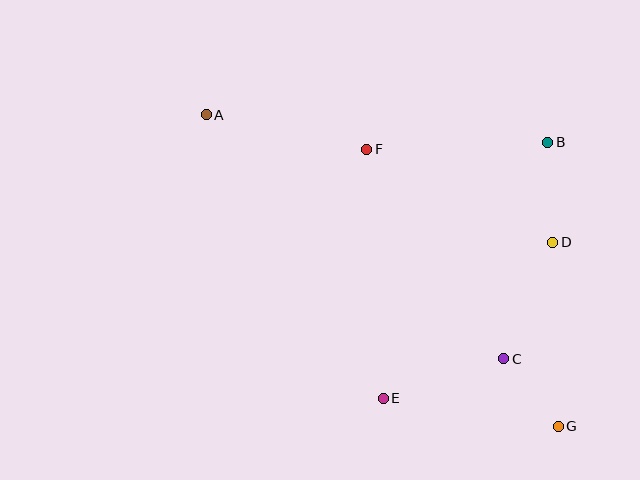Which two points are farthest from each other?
Points A and G are farthest from each other.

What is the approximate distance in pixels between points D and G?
The distance between D and G is approximately 184 pixels.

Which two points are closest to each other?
Points C and G are closest to each other.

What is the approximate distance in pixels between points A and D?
The distance between A and D is approximately 369 pixels.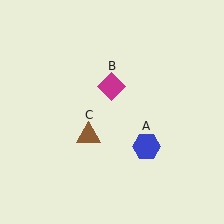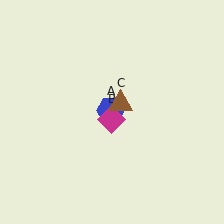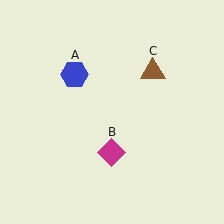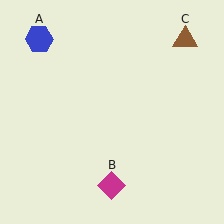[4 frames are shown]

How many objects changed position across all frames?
3 objects changed position: blue hexagon (object A), magenta diamond (object B), brown triangle (object C).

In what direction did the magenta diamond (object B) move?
The magenta diamond (object B) moved down.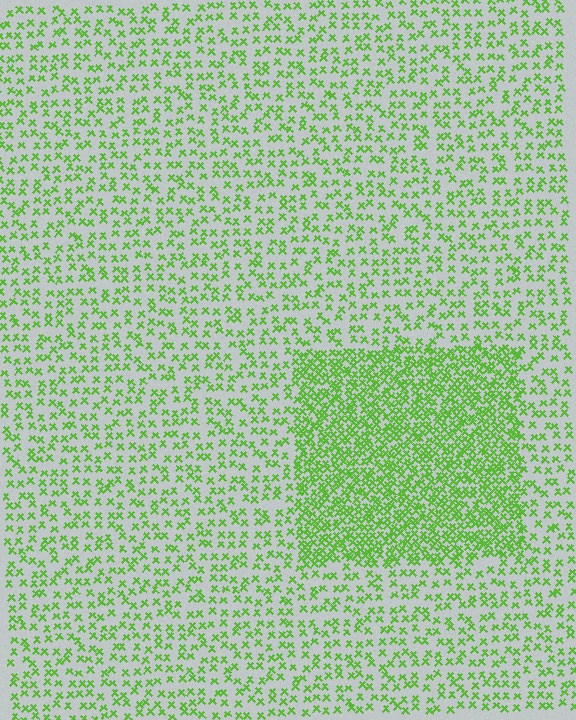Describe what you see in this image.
The image contains small lime elements arranged at two different densities. A rectangle-shaped region is visible where the elements are more densely packed than the surrounding area.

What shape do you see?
I see a rectangle.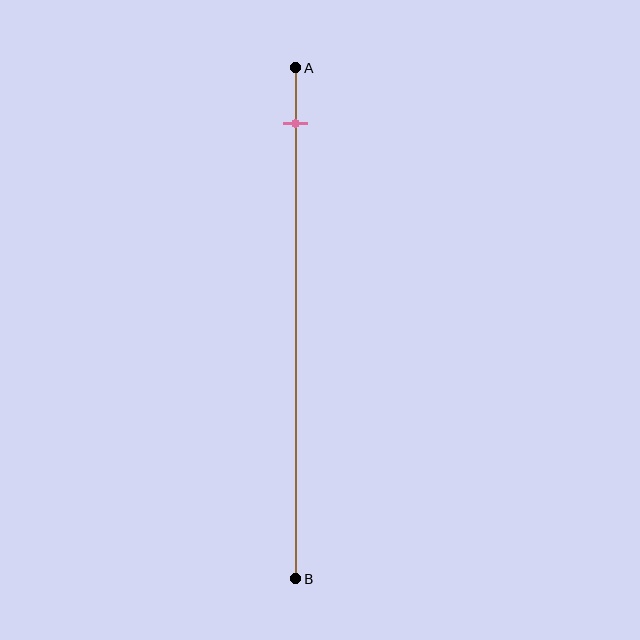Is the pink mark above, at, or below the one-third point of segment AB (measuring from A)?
The pink mark is above the one-third point of segment AB.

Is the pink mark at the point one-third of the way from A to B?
No, the mark is at about 10% from A, not at the 33% one-third point.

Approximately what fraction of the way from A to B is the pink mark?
The pink mark is approximately 10% of the way from A to B.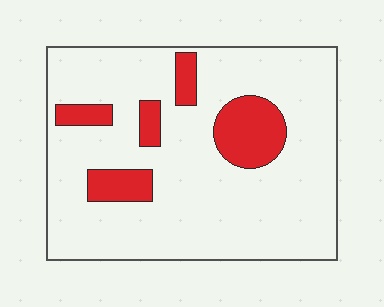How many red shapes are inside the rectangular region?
5.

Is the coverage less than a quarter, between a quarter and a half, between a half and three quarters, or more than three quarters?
Less than a quarter.